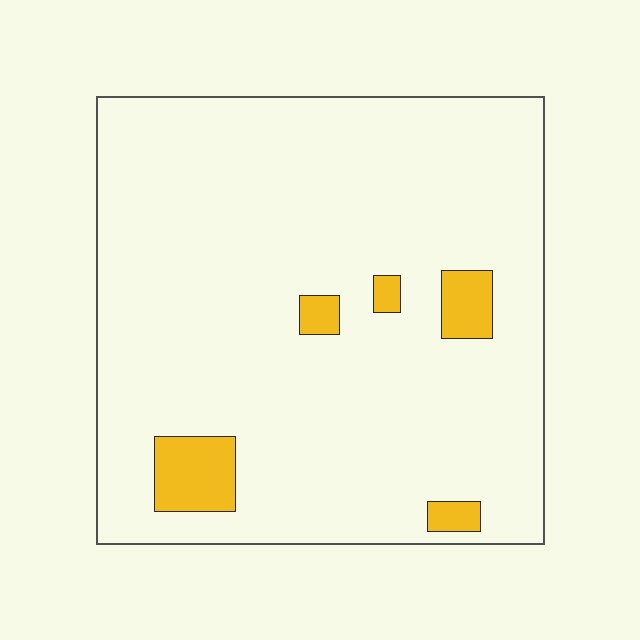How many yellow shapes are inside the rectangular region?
5.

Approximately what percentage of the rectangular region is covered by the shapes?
Approximately 5%.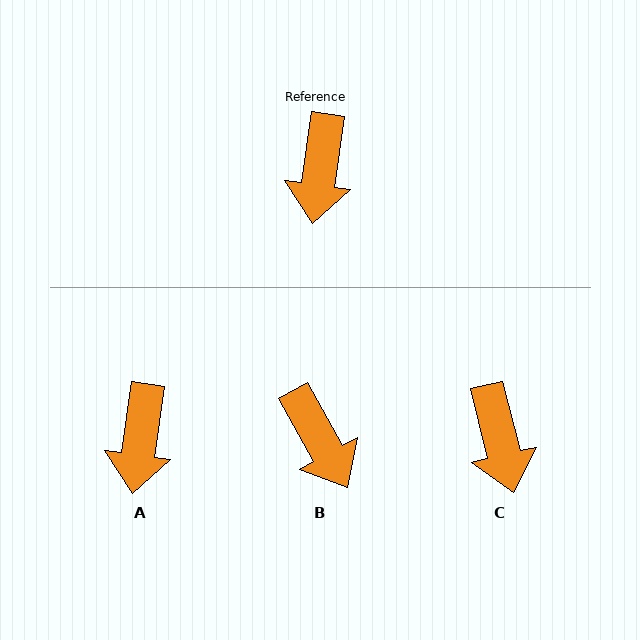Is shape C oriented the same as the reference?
No, it is off by about 22 degrees.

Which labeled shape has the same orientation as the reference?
A.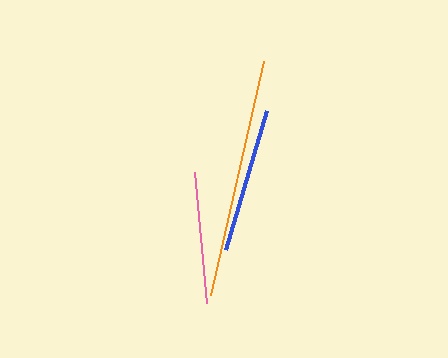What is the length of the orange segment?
The orange segment is approximately 239 pixels long.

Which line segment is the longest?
The orange line is the longest at approximately 239 pixels.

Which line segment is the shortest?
The pink line is the shortest at approximately 132 pixels.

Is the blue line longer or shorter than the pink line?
The blue line is longer than the pink line.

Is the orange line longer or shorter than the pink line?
The orange line is longer than the pink line.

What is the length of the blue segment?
The blue segment is approximately 145 pixels long.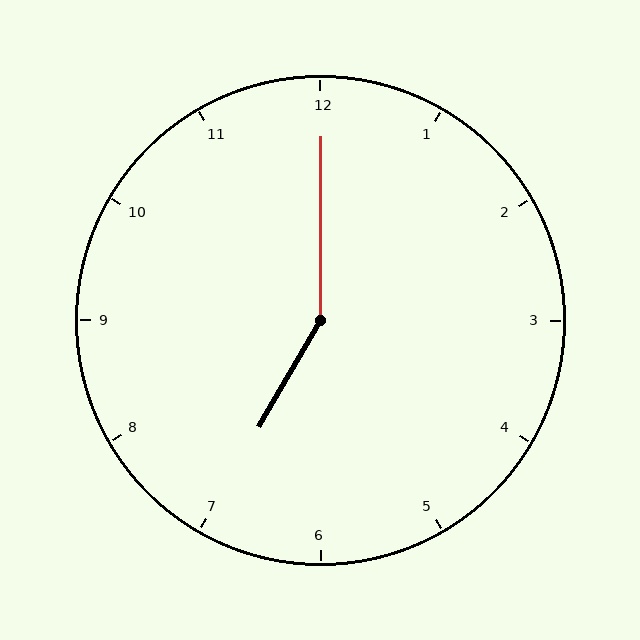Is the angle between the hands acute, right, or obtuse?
It is obtuse.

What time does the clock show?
7:00.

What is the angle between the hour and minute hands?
Approximately 150 degrees.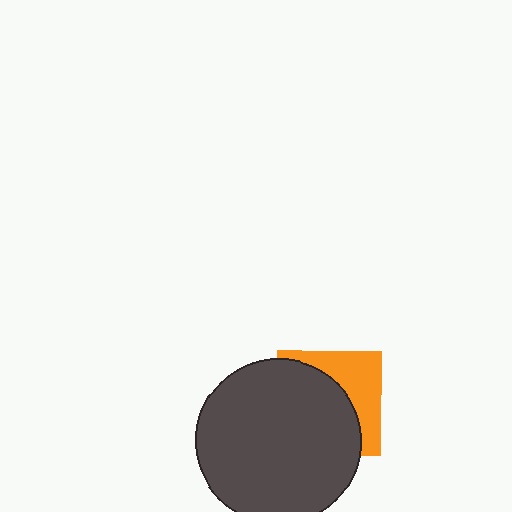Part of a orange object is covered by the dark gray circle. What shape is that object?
It is a square.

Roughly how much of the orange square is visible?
A small part of it is visible (roughly 38%).